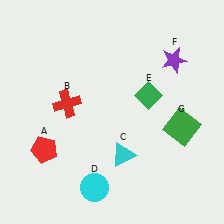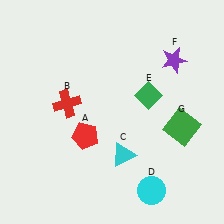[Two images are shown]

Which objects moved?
The objects that moved are: the red pentagon (A), the cyan circle (D).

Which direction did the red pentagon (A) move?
The red pentagon (A) moved right.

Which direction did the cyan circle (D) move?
The cyan circle (D) moved right.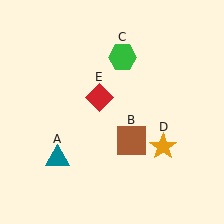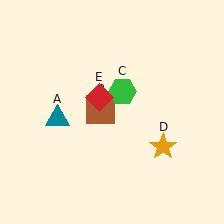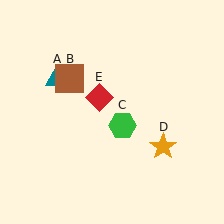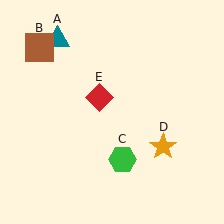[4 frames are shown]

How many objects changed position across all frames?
3 objects changed position: teal triangle (object A), brown square (object B), green hexagon (object C).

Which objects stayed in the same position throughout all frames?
Orange star (object D) and red diamond (object E) remained stationary.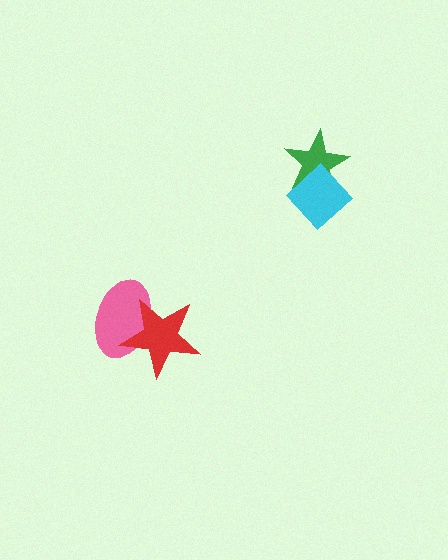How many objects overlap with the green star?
1 object overlaps with the green star.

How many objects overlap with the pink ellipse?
1 object overlaps with the pink ellipse.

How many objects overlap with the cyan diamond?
1 object overlaps with the cyan diamond.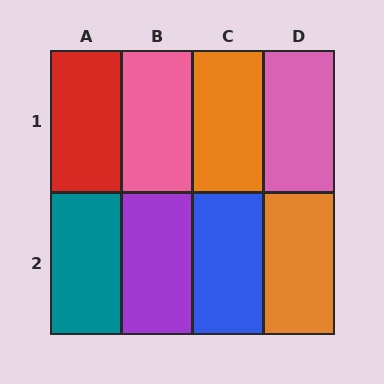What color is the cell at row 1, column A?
Red.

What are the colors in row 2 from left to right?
Teal, purple, blue, orange.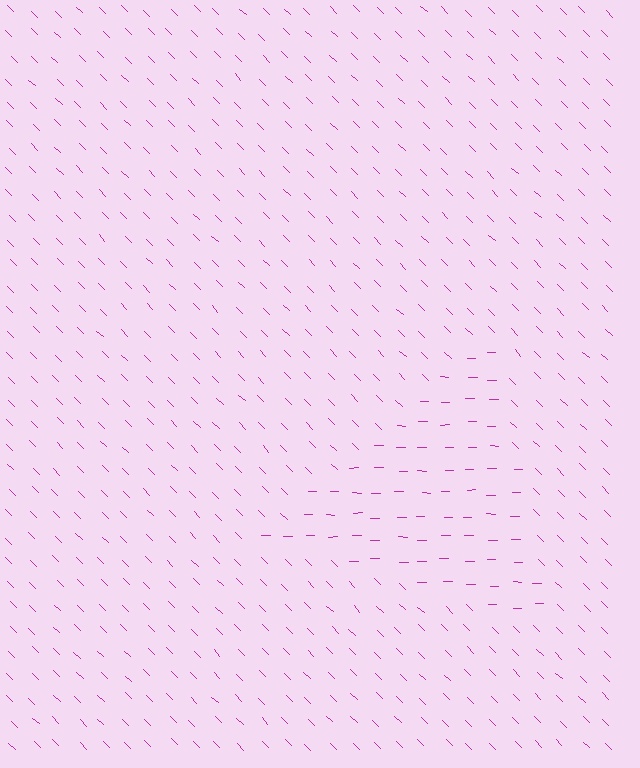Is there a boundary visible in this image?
Yes, there is a texture boundary formed by a change in line orientation.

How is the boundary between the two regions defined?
The boundary is defined purely by a change in line orientation (approximately 45 degrees difference). All lines are the same color and thickness.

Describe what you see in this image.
The image is filled with small magenta line segments. A triangle region in the image has lines oriented differently from the surrounding lines, creating a visible texture boundary.